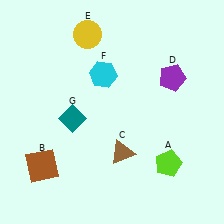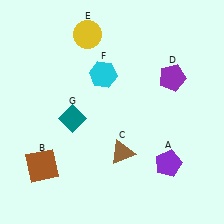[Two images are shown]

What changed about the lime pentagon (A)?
In Image 1, A is lime. In Image 2, it changed to purple.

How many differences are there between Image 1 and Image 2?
There is 1 difference between the two images.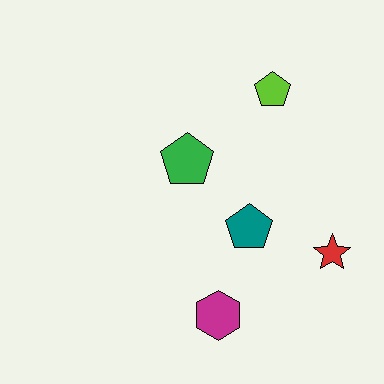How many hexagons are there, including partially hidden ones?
There is 1 hexagon.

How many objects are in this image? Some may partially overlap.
There are 5 objects.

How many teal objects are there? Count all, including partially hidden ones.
There is 1 teal object.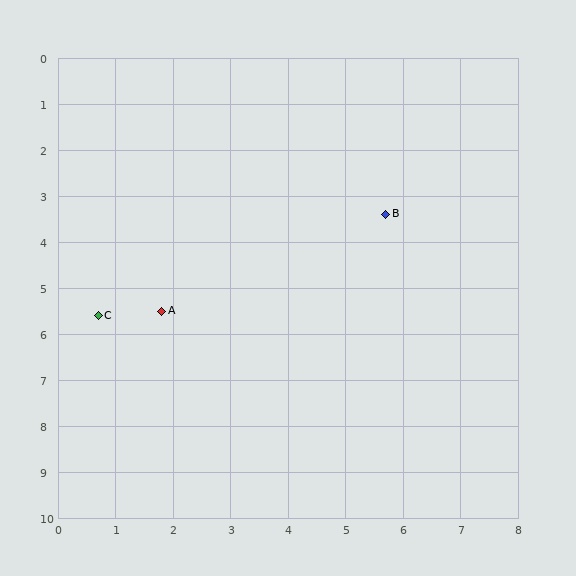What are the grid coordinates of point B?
Point B is at approximately (5.7, 3.4).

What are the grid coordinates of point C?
Point C is at approximately (0.7, 5.6).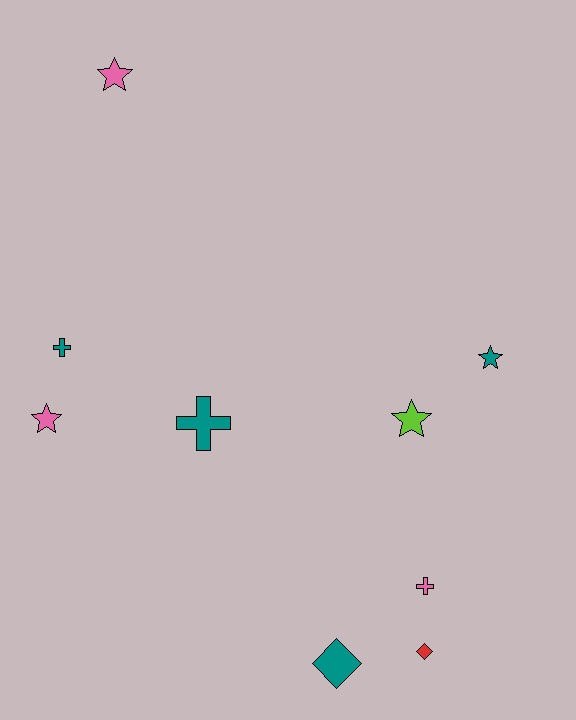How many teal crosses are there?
There are 2 teal crosses.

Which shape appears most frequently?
Star, with 4 objects.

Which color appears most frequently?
Teal, with 4 objects.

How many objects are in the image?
There are 9 objects.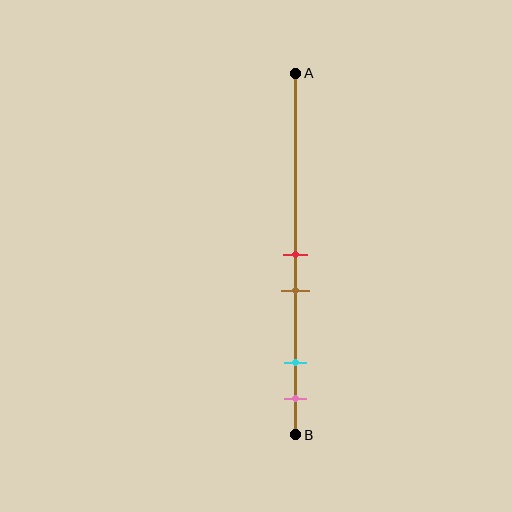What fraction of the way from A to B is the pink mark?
The pink mark is approximately 90% (0.9) of the way from A to B.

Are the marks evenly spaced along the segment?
No, the marks are not evenly spaced.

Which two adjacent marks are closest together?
The red and brown marks are the closest adjacent pair.